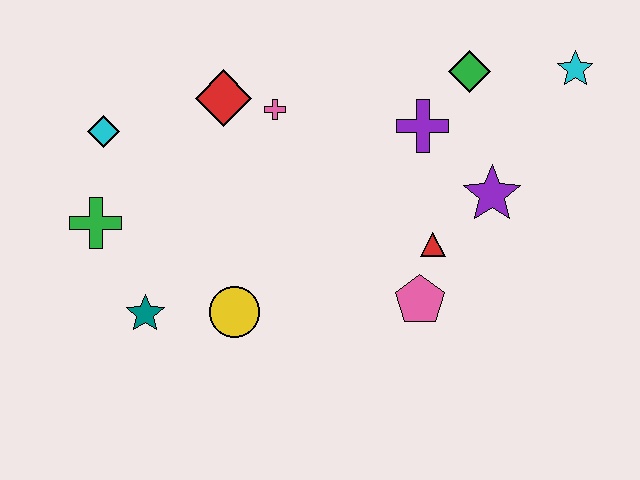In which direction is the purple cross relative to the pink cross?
The purple cross is to the right of the pink cross.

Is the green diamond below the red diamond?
No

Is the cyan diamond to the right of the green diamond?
No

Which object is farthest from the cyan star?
The green cross is farthest from the cyan star.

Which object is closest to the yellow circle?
The teal star is closest to the yellow circle.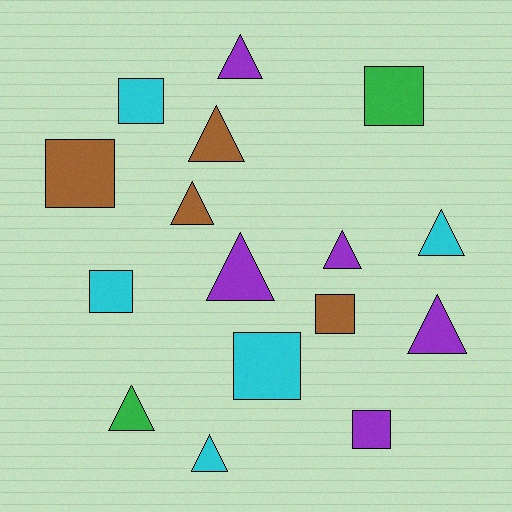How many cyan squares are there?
There are 3 cyan squares.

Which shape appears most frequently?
Triangle, with 9 objects.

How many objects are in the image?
There are 16 objects.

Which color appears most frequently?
Cyan, with 5 objects.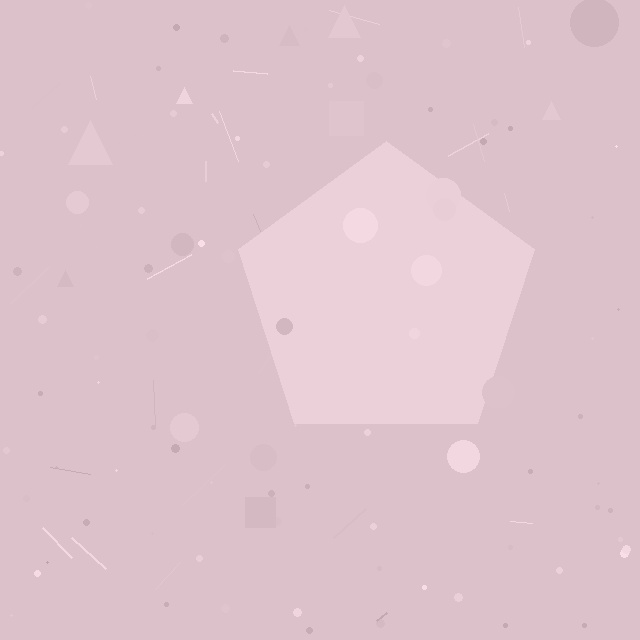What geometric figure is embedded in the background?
A pentagon is embedded in the background.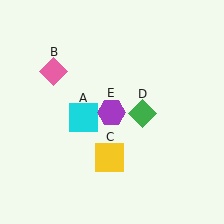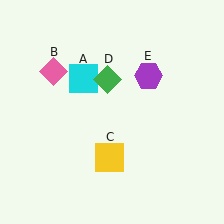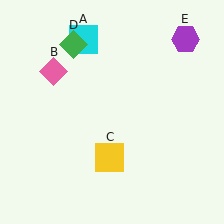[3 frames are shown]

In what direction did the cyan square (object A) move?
The cyan square (object A) moved up.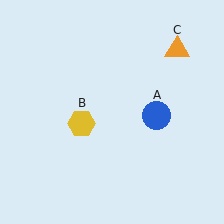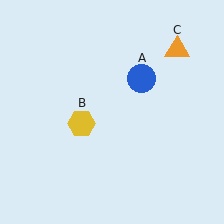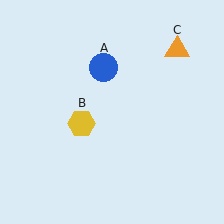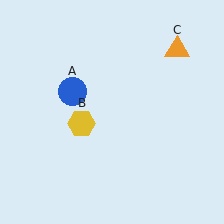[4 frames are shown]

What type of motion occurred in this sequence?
The blue circle (object A) rotated counterclockwise around the center of the scene.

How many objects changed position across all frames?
1 object changed position: blue circle (object A).